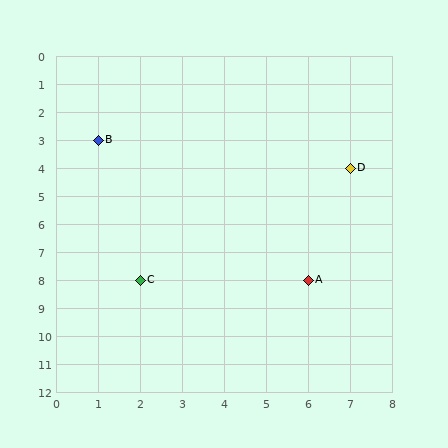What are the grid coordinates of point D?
Point D is at grid coordinates (7, 4).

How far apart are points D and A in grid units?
Points D and A are 1 column and 4 rows apart (about 4.1 grid units diagonally).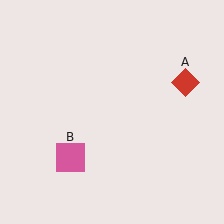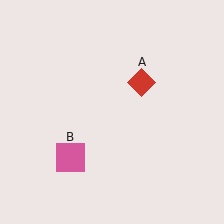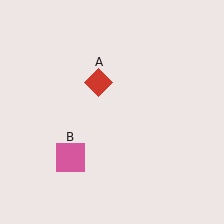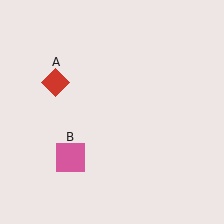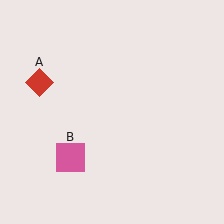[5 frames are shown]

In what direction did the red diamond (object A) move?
The red diamond (object A) moved left.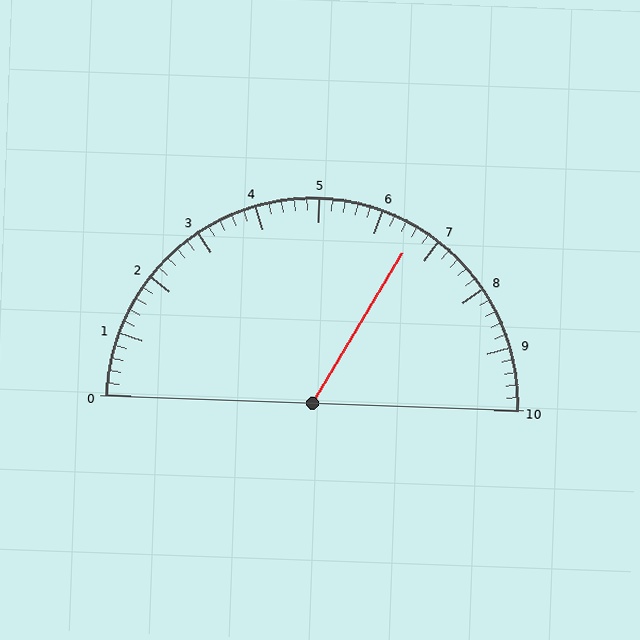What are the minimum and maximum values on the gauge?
The gauge ranges from 0 to 10.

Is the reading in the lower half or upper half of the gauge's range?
The reading is in the upper half of the range (0 to 10).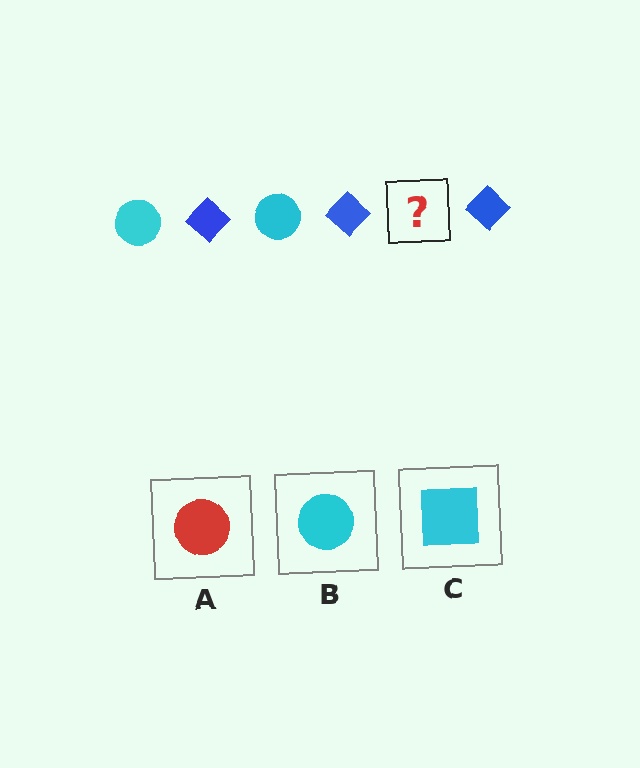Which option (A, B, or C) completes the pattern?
B.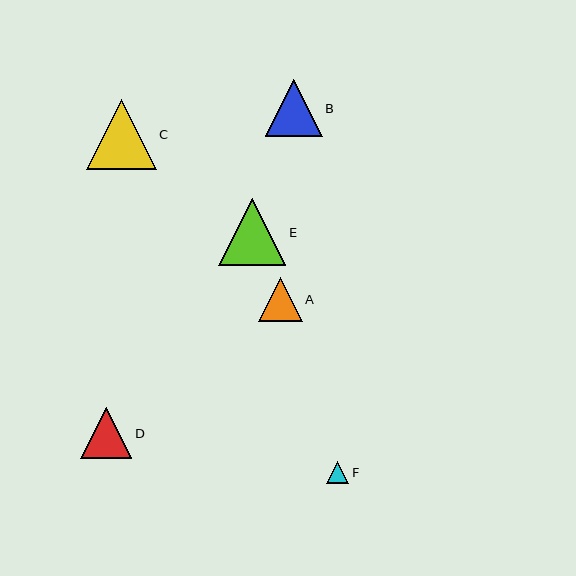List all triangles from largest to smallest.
From largest to smallest: C, E, B, D, A, F.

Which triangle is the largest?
Triangle C is the largest with a size of approximately 70 pixels.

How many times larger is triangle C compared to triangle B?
Triangle C is approximately 1.2 times the size of triangle B.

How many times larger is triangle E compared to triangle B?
Triangle E is approximately 1.2 times the size of triangle B.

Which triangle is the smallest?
Triangle F is the smallest with a size of approximately 22 pixels.